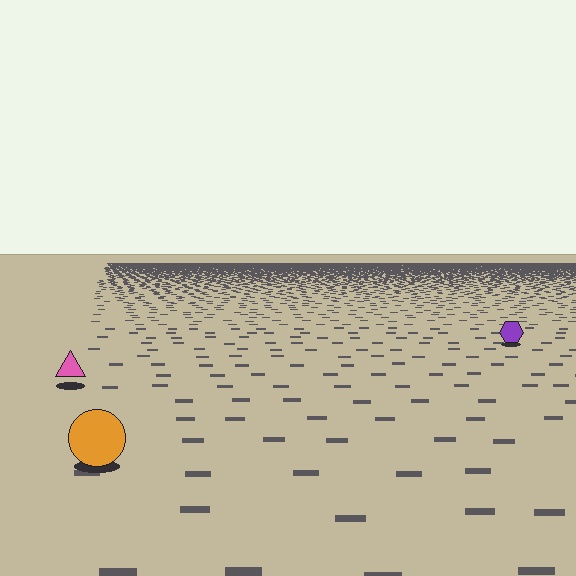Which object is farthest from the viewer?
The purple hexagon is farthest from the viewer. It appears smaller and the ground texture around it is denser.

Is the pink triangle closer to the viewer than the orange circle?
No. The orange circle is closer — you can tell from the texture gradient: the ground texture is coarser near it.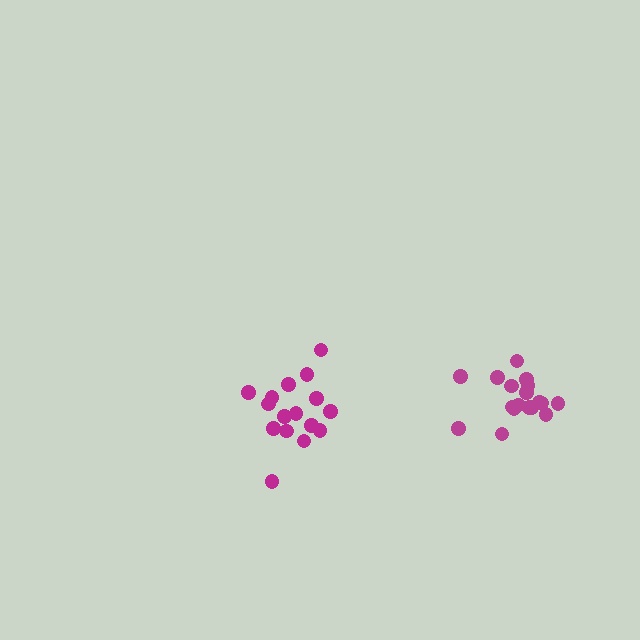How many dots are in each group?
Group 1: 16 dots, Group 2: 18 dots (34 total).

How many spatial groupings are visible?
There are 2 spatial groupings.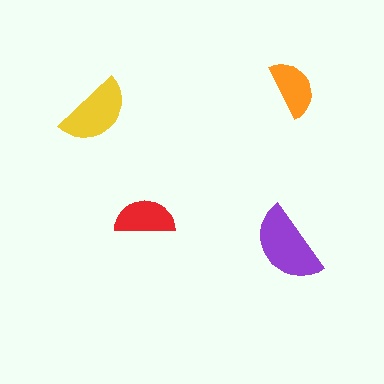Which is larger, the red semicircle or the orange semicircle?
The red one.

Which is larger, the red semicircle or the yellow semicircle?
The yellow one.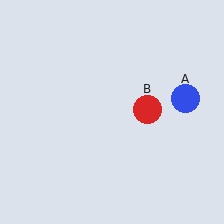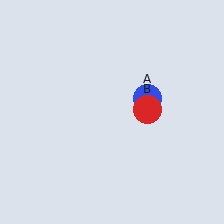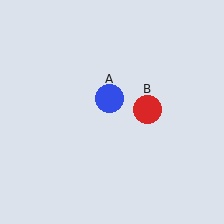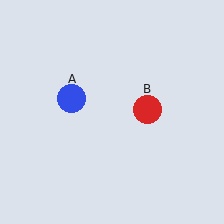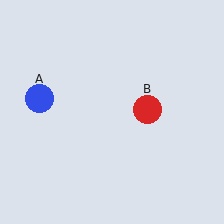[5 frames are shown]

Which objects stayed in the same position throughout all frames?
Red circle (object B) remained stationary.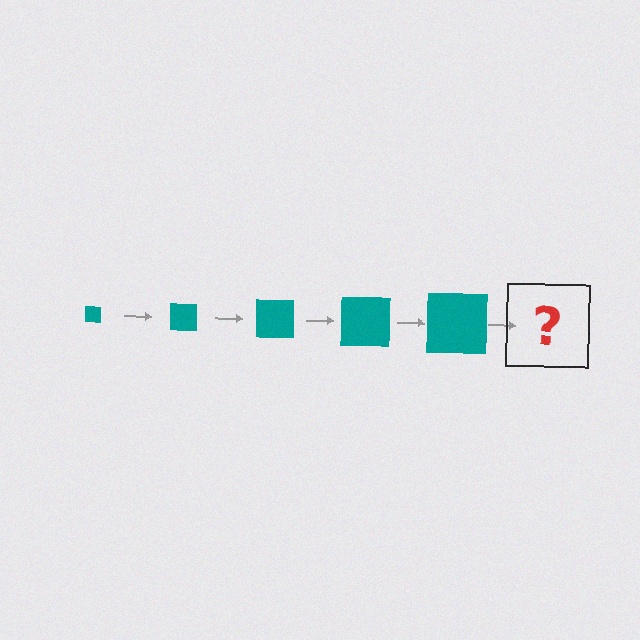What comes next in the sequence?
The next element should be a teal square, larger than the previous one.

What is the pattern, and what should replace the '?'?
The pattern is that the square gets progressively larger each step. The '?' should be a teal square, larger than the previous one.